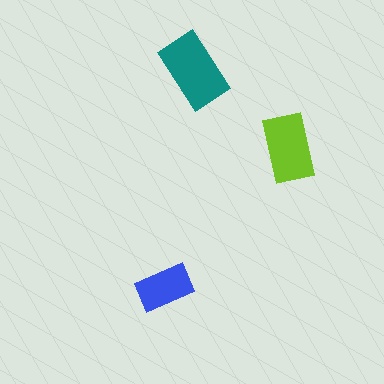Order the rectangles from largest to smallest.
the teal one, the lime one, the blue one.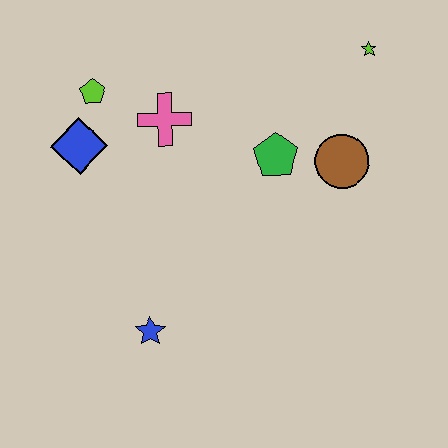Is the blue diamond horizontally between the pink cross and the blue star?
No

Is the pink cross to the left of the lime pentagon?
No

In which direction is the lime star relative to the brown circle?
The lime star is above the brown circle.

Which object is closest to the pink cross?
The lime pentagon is closest to the pink cross.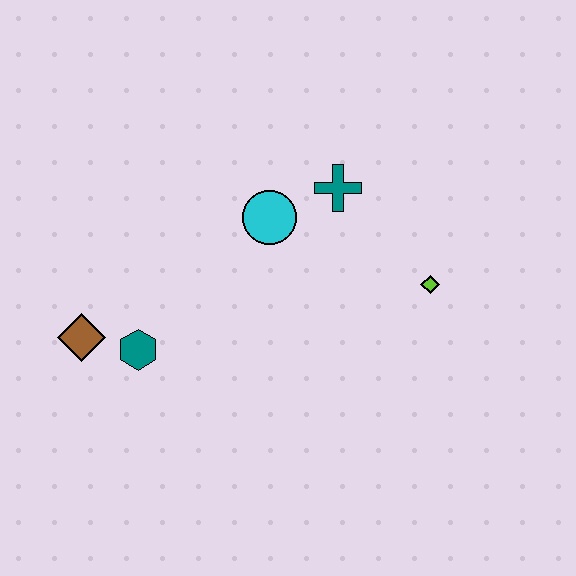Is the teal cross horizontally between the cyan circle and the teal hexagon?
No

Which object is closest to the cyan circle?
The teal cross is closest to the cyan circle.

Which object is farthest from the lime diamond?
The brown diamond is farthest from the lime diamond.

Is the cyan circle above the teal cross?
No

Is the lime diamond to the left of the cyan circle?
No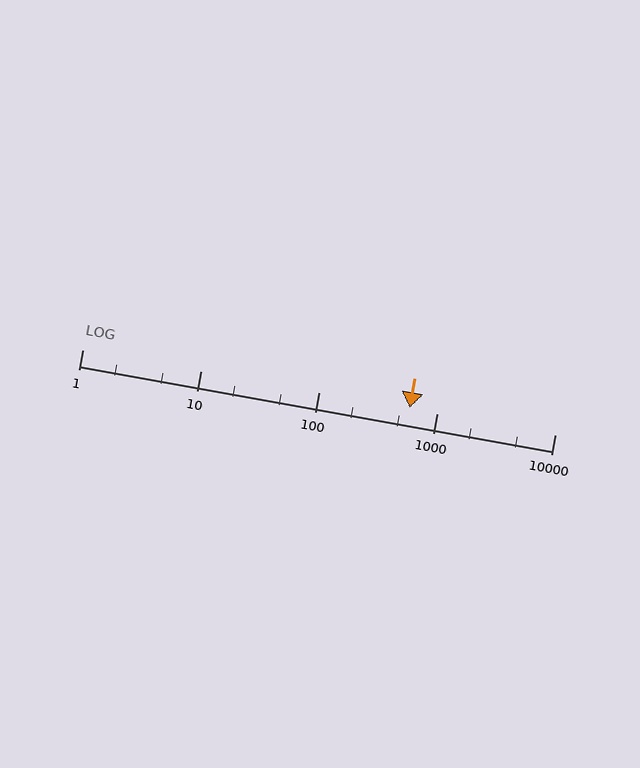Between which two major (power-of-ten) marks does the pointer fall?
The pointer is between 100 and 1000.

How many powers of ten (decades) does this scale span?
The scale spans 4 decades, from 1 to 10000.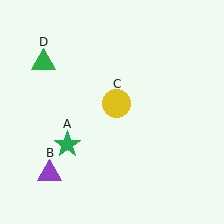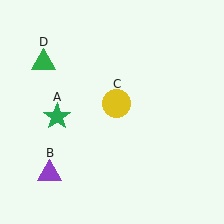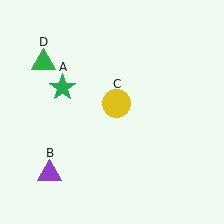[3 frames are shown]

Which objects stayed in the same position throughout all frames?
Purple triangle (object B) and yellow circle (object C) and green triangle (object D) remained stationary.